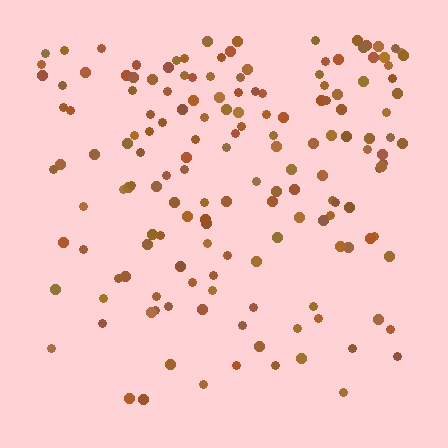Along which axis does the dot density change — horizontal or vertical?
Vertical.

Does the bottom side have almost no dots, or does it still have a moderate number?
Still a moderate number, just noticeably fewer than the top.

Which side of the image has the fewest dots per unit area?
The bottom.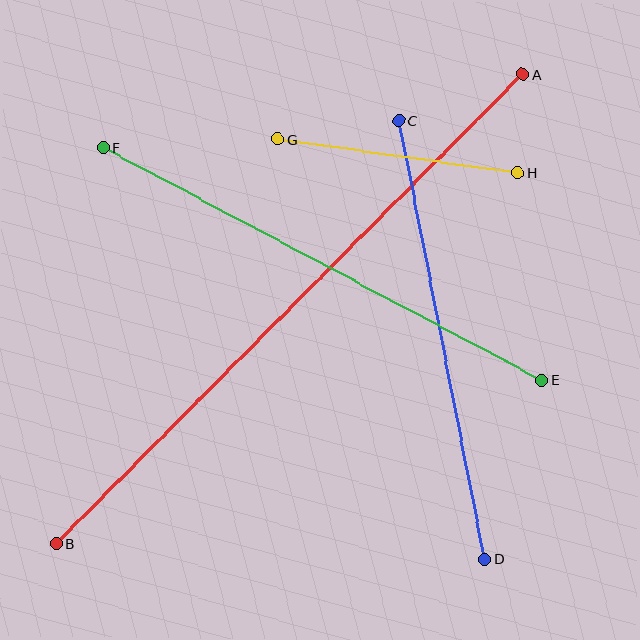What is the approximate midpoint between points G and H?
The midpoint is at approximately (398, 156) pixels.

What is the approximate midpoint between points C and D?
The midpoint is at approximately (442, 340) pixels.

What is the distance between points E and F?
The distance is approximately 496 pixels.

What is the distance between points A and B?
The distance is approximately 661 pixels.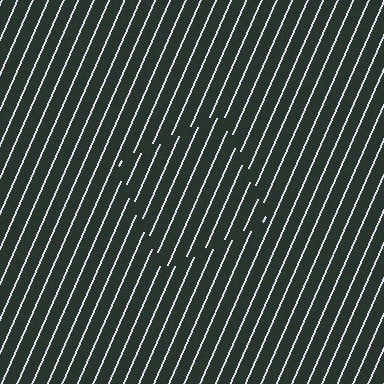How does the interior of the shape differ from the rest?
The interior of the shape contains the same grating, shifted by half a period — the contour is defined by the phase discontinuity where line-ends from the inner and outer gratings abut.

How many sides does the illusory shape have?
4 sides — the line-ends trace a square.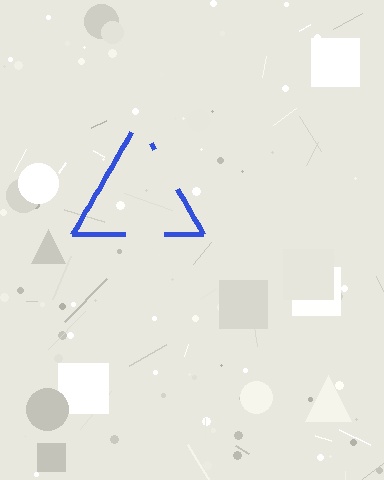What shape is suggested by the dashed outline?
The dashed outline suggests a triangle.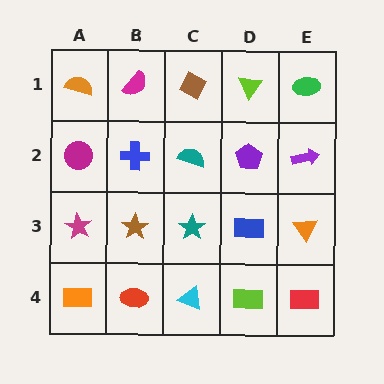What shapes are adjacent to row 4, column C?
A teal star (row 3, column C), a red ellipse (row 4, column B), a lime rectangle (row 4, column D).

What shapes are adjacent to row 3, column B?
A blue cross (row 2, column B), a red ellipse (row 4, column B), a magenta star (row 3, column A), a teal star (row 3, column C).